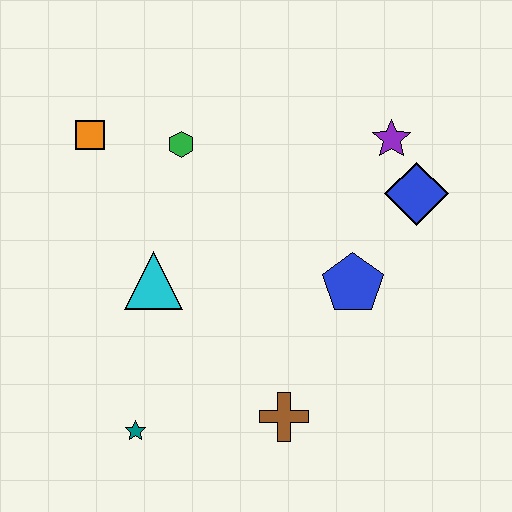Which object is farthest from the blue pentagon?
The orange square is farthest from the blue pentagon.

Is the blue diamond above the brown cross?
Yes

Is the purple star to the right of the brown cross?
Yes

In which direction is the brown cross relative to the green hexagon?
The brown cross is below the green hexagon.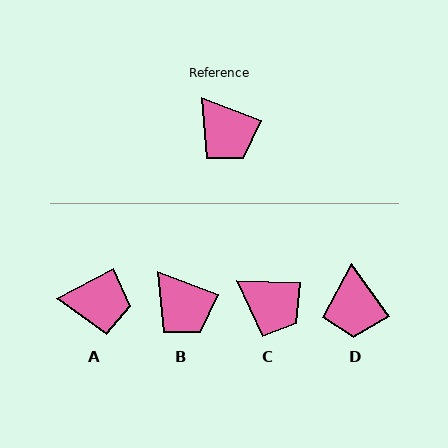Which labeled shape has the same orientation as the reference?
B.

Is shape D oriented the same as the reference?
No, it is off by about 33 degrees.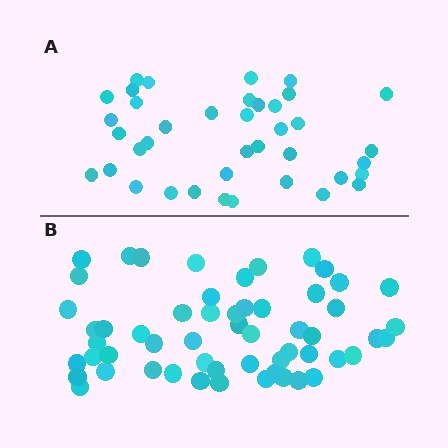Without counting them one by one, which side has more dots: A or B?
Region B (the bottom region) has more dots.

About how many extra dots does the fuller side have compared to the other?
Region B has approximately 15 more dots than region A.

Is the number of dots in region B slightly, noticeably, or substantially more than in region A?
Region B has noticeably more, but not dramatically so. The ratio is roughly 1.4 to 1.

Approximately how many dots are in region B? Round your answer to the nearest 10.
About 60 dots. (The exact count is 56, which rounds to 60.)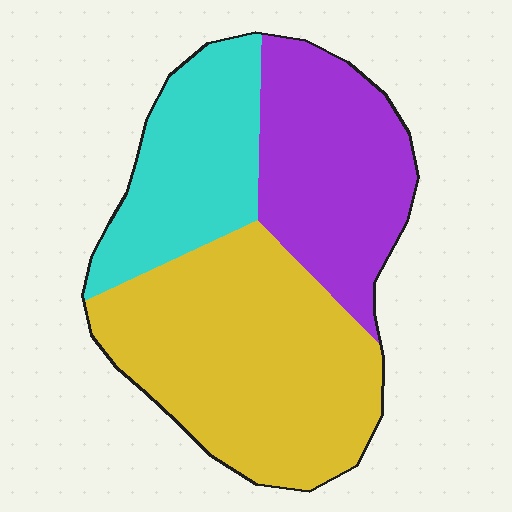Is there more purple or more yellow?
Yellow.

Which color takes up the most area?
Yellow, at roughly 45%.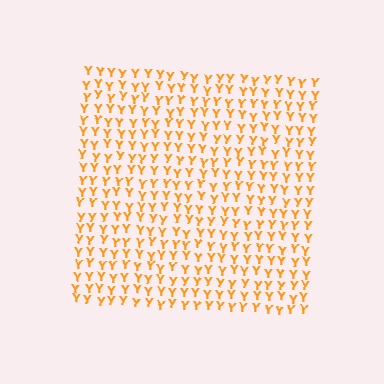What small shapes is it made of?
It is made of small letter Y's.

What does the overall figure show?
The overall figure shows a square.